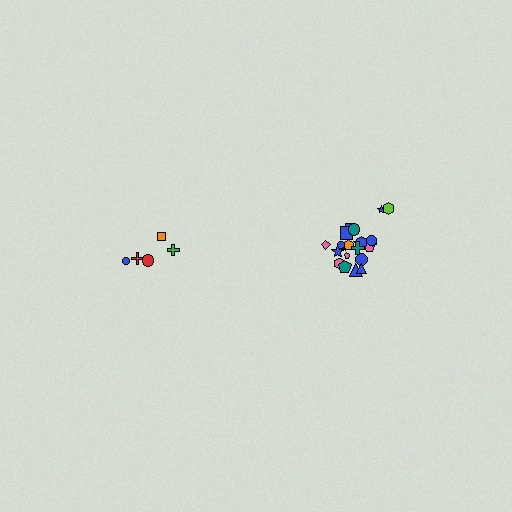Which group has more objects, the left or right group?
The right group.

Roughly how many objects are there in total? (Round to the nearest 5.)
Roughly 25 objects in total.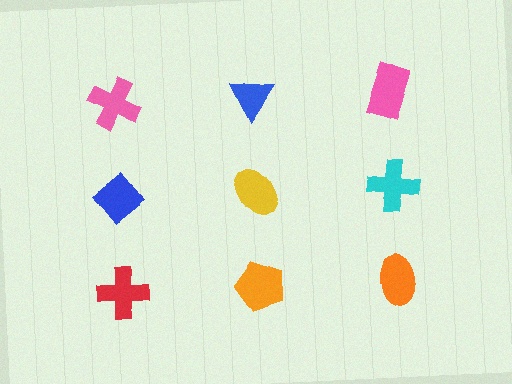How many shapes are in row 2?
3 shapes.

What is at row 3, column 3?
An orange ellipse.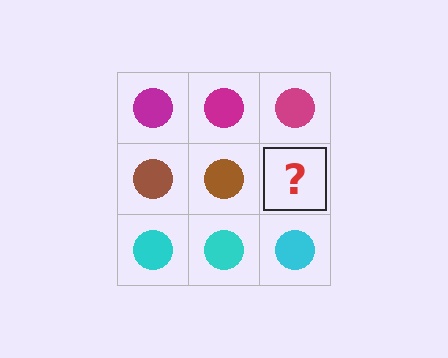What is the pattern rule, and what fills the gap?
The rule is that each row has a consistent color. The gap should be filled with a brown circle.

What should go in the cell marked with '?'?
The missing cell should contain a brown circle.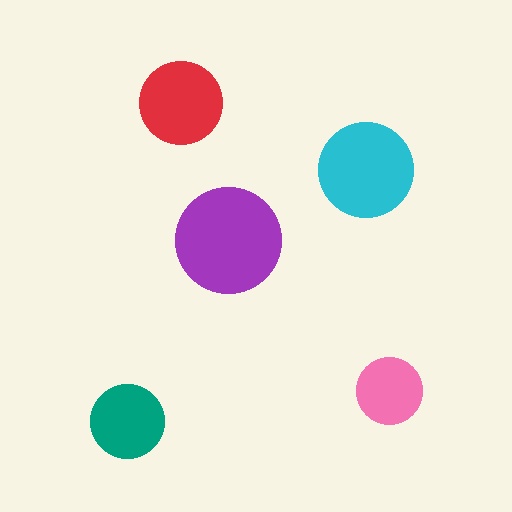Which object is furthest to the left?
The teal circle is leftmost.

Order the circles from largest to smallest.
the purple one, the cyan one, the red one, the teal one, the pink one.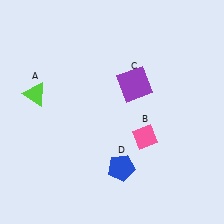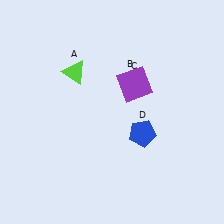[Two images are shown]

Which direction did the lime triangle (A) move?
The lime triangle (A) moved right.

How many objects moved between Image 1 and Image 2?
3 objects moved between the two images.